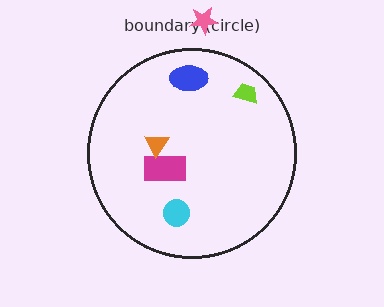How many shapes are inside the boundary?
5 inside, 1 outside.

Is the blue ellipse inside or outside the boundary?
Inside.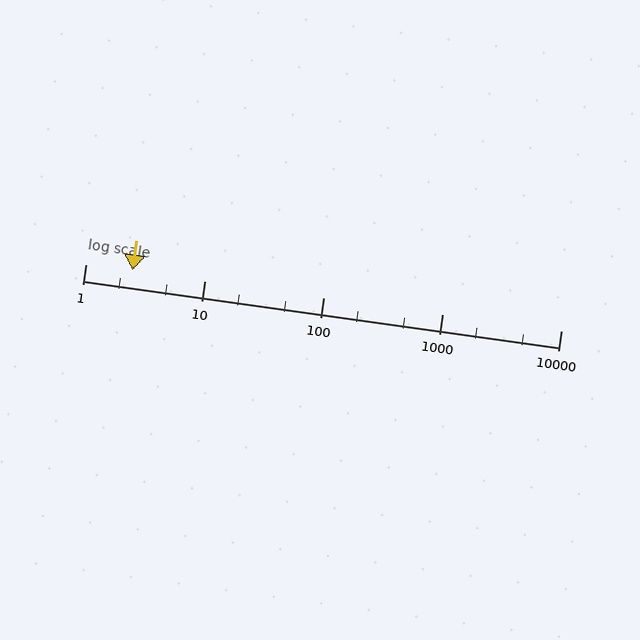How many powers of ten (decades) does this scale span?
The scale spans 4 decades, from 1 to 10000.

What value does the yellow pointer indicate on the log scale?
The pointer indicates approximately 2.5.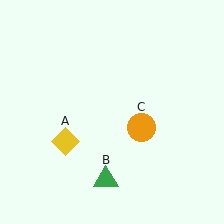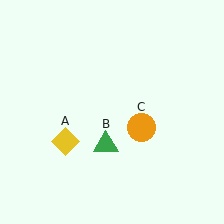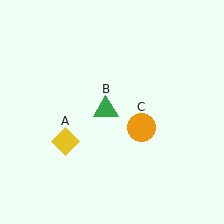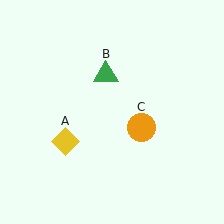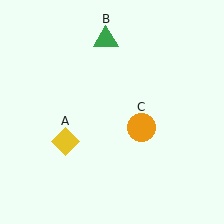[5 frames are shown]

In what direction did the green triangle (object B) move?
The green triangle (object B) moved up.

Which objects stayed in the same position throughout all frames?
Yellow diamond (object A) and orange circle (object C) remained stationary.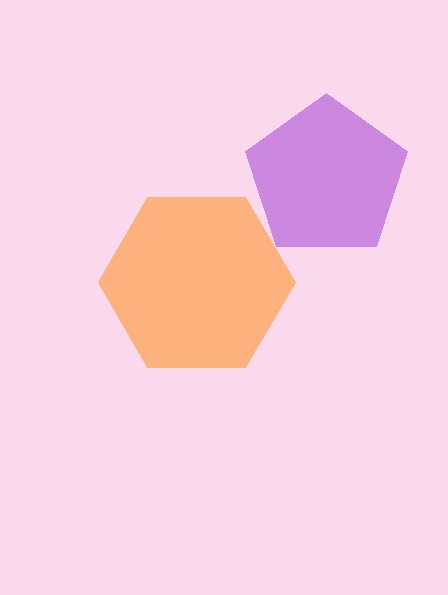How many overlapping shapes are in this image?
There are 2 overlapping shapes in the image.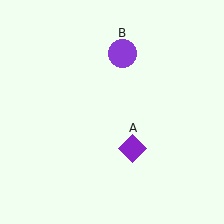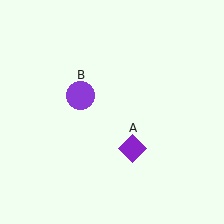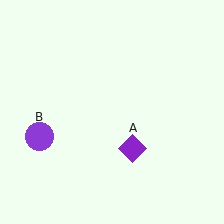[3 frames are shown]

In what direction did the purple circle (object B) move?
The purple circle (object B) moved down and to the left.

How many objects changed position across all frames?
1 object changed position: purple circle (object B).